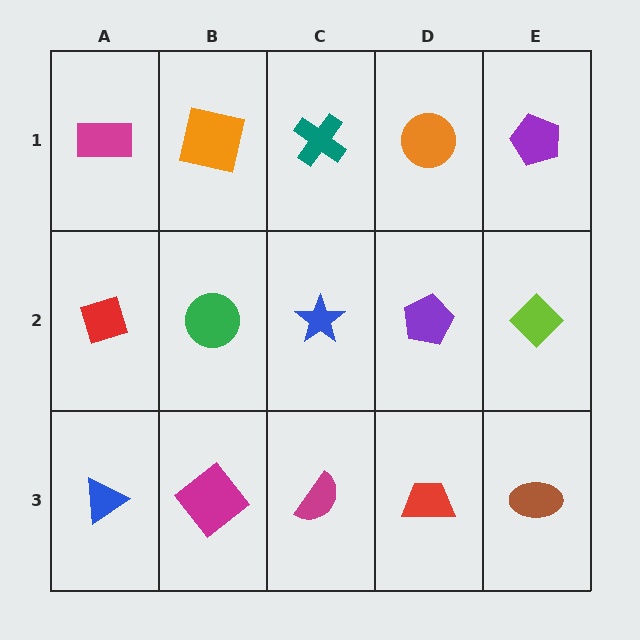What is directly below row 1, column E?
A lime diamond.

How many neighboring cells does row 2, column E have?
3.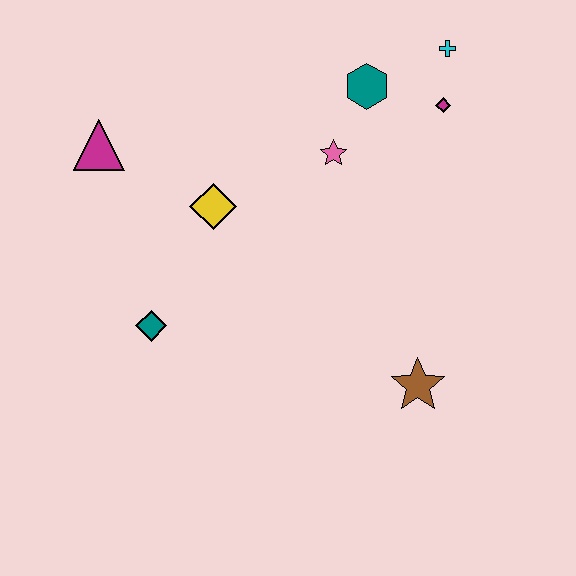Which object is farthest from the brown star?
The magenta triangle is farthest from the brown star.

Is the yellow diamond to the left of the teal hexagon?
Yes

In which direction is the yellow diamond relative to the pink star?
The yellow diamond is to the left of the pink star.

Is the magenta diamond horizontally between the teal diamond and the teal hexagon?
No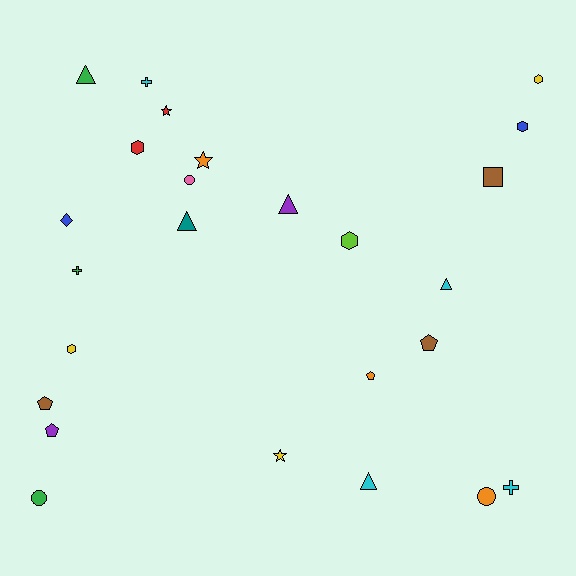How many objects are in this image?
There are 25 objects.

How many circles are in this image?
There are 3 circles.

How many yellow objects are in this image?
There are 3 yellow objects.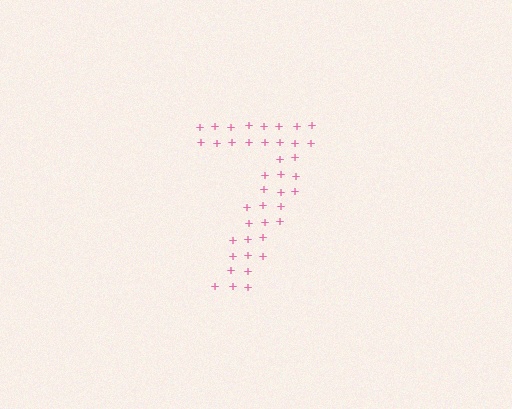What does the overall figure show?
The overall figure shows the digit 7.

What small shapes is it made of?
It is made of small plus signs.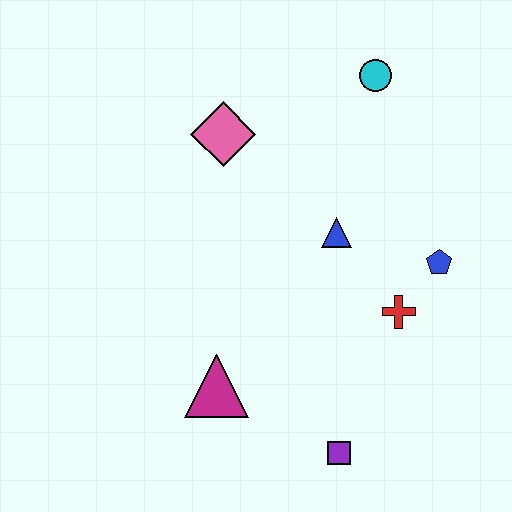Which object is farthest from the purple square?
The cyan circle is farthest from the purple square.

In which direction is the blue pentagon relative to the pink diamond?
The blue pentagon is to the right of the pink diamond.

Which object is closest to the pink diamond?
The blue triangle is closest to the pink diamond.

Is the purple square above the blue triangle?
No